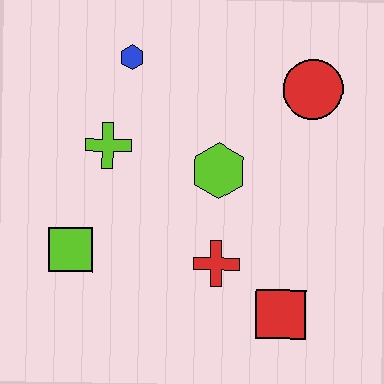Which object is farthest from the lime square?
The red circle is farthest from the lime square.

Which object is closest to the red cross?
The red square is closest to the red cross.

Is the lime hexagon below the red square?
No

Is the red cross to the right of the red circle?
No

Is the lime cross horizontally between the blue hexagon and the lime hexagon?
No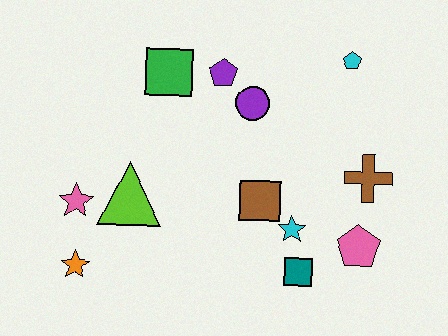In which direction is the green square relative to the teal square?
The green square is above the teal square.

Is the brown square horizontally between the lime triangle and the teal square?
Yes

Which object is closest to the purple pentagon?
The purple circle is closest to the purple pentagon.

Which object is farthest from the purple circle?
The orange star is farthest from the purple circle.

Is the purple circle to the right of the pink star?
Yes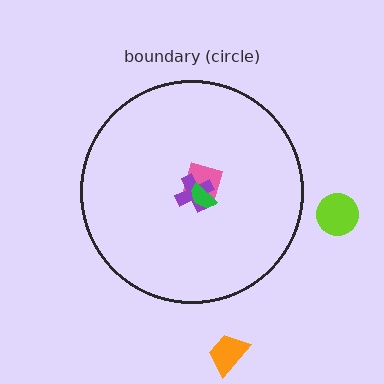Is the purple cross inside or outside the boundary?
Inside.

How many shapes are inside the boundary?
3 inside, 2 outside.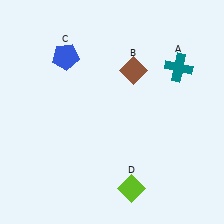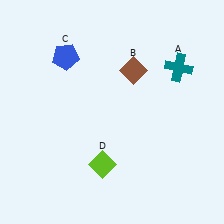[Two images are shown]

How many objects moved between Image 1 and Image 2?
1 object moved between the two images.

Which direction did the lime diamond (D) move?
The lime diamond (D) moved left.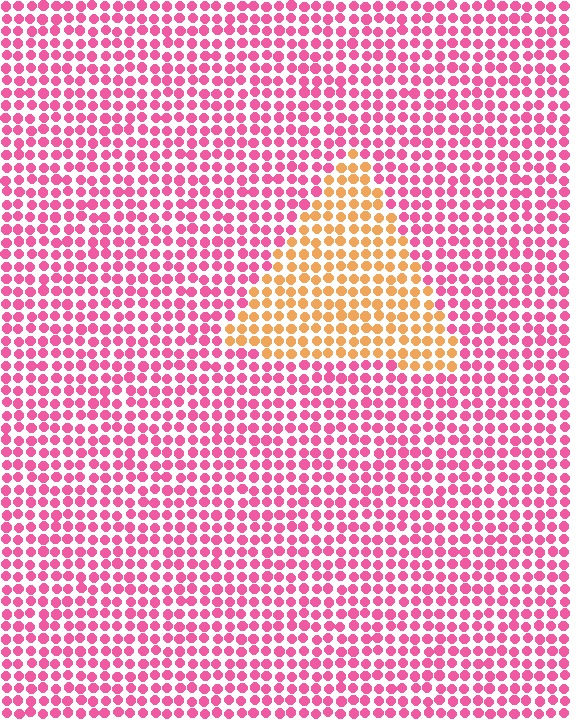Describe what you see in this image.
The image is filled with small pink elements in a uniform arrangement. A triangle-shaped region is visible where the elements are tinted to a slightly different hue, forming a subtle color boundary.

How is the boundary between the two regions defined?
The boundary is defined purely by a slight shift in hue (about 59 degrees). Spacing, size, and orientation are identical on both sides.